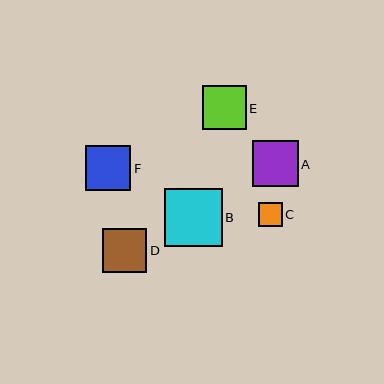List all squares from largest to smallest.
From largest to smallest: B, A, F, D, E, C.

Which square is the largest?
Square B is the largest with a size of approximately 57 pixels.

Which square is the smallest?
Square C is the smallest with a size of approximately 24 pixels.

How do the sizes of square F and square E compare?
Square F and square E are approximately the same size.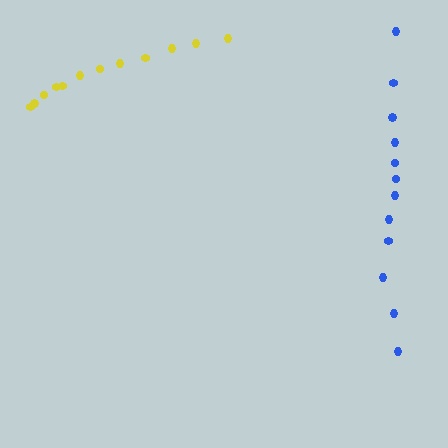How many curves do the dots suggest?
There are 2 distinct paths.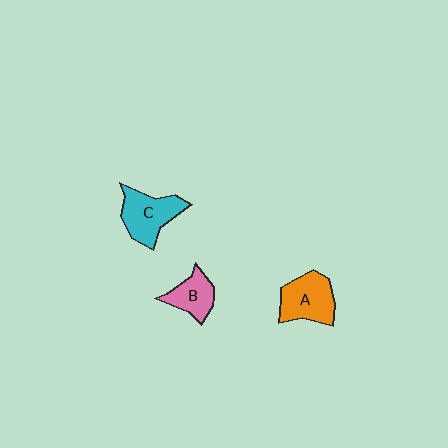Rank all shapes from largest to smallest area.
From largest to smallest: C (cyan), A (orange), B (pink).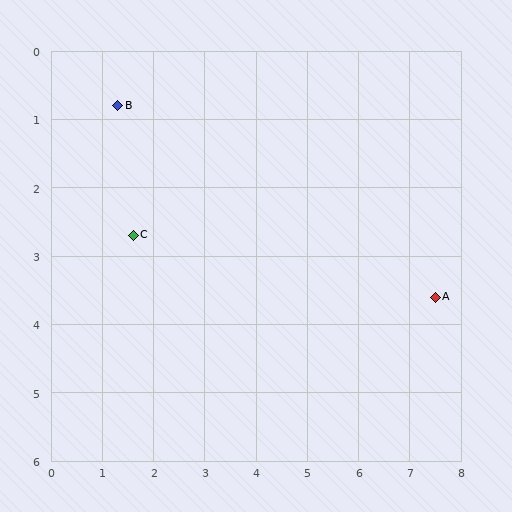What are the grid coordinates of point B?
Point B is at approximately (1.3, 0.8).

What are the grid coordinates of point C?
Point C is at approximately (1.6, 2.7).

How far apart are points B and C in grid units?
Points B and C are about 1.9 grid units apart.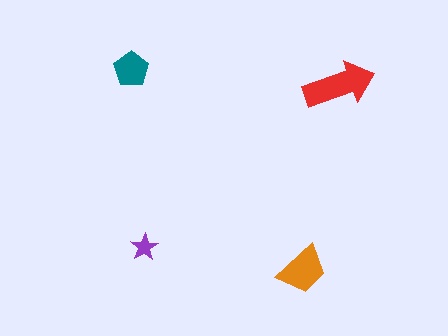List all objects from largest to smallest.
The red arrow, the orange trapezoid, the teal pentagon, the purple star.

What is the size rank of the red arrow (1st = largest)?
1st.